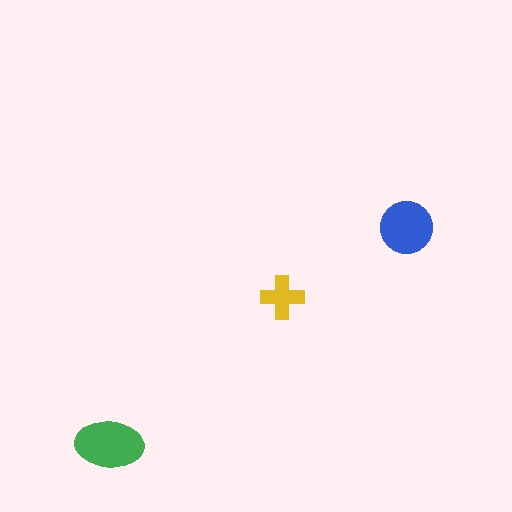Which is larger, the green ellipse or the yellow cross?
The green ellipse.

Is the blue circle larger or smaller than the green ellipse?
Smaller.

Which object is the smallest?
The yellow cross.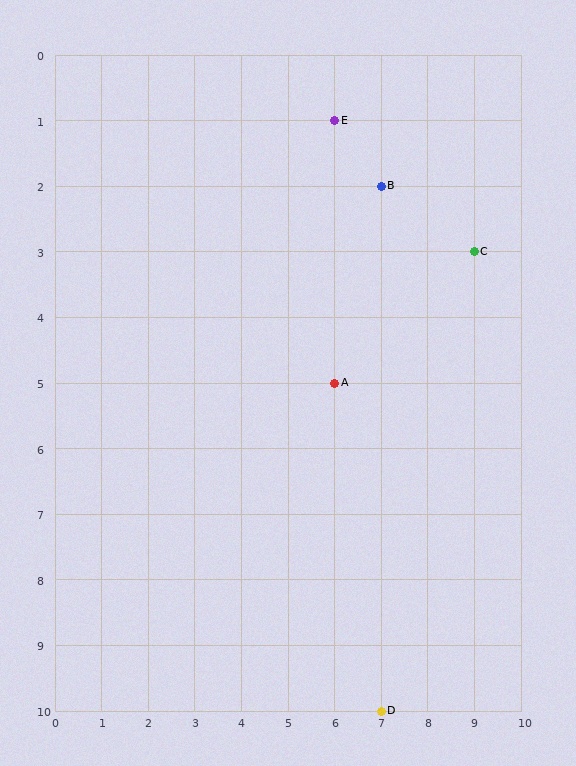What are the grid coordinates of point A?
Point A is at grid coordinates (6, 5).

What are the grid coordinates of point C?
Point C is at grid coordinates (9, 3).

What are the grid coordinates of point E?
Point E is at grid coordinates (6, 1).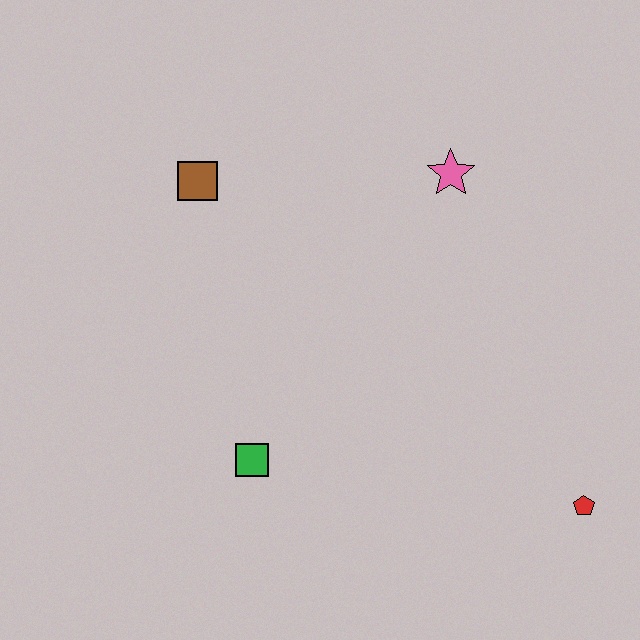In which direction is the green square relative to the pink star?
The green square is below the pink star.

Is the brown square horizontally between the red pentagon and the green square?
No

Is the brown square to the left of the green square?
Yes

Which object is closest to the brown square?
The pink star is closest to the brown square.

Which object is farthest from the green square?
The pink star is farthest from the green square.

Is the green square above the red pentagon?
Yes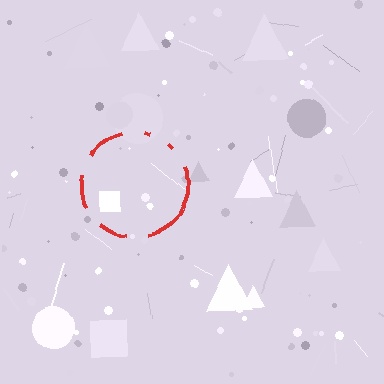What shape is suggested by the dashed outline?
The dashed outline suggests a circle.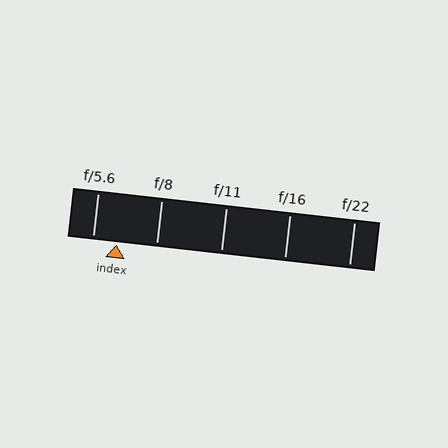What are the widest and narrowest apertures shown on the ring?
The widest aperture shown is f/5.6 and the narrowest is f/22.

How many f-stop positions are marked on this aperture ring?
There are 5 f-stop positions marked.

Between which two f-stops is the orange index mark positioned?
The index mark is between f/5.6 and f/8.